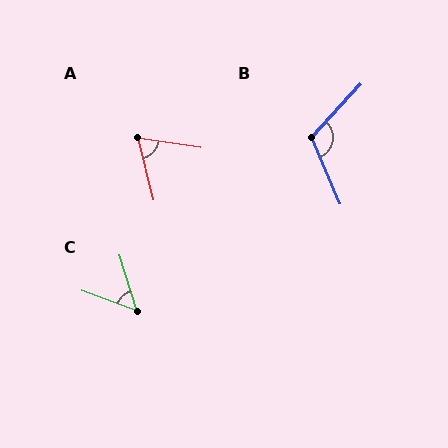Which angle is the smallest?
C, at approximately 53 degrees.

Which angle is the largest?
B, at approximately 114 degrees.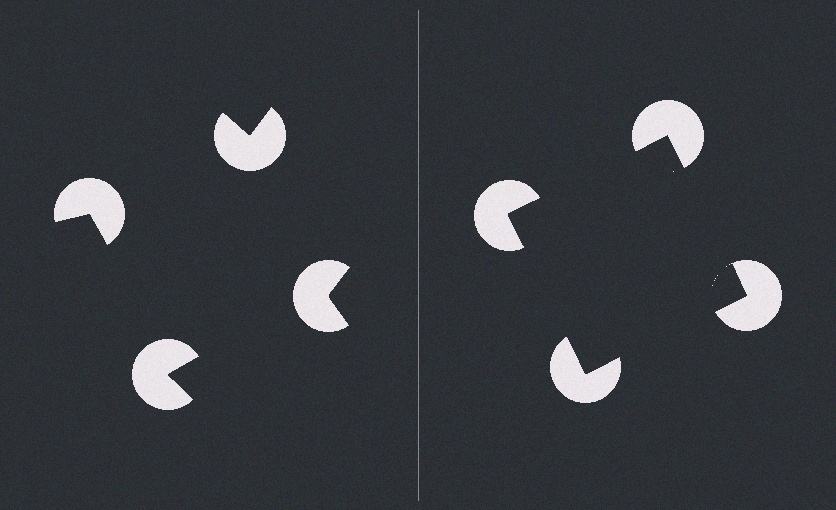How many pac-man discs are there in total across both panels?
8 — 4 on each side.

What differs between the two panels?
The pac-man discs are positioned identically on both sides; only the wedge orientations differ. On the right they align to a square; on the left they are misaligned.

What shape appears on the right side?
An illusory square.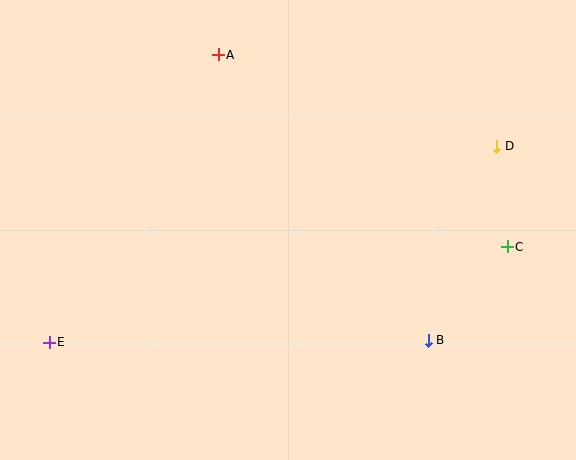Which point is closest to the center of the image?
Point B at (428, 340) is closest to the center.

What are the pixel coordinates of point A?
Point A is at (218, 55).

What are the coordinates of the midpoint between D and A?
The midpoint between D and A is at (358, 100).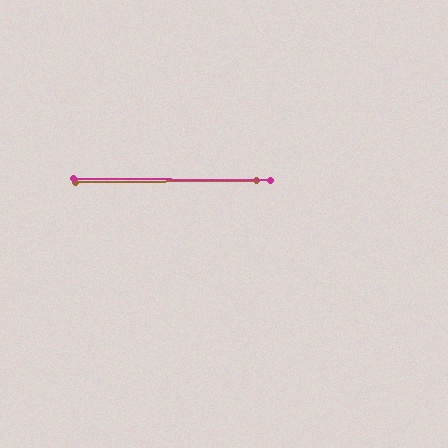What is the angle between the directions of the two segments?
Approximately 1 degree.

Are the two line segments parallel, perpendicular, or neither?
Parallel — their directions differ by only 1.4°.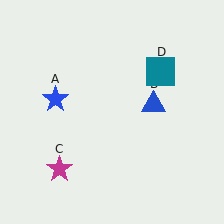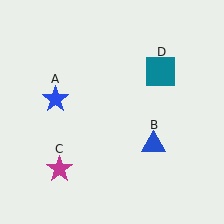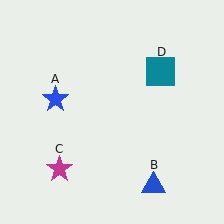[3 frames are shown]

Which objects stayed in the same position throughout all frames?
Blue star (object A) and magenta star (object C) and teal square (object D) remained stationary.